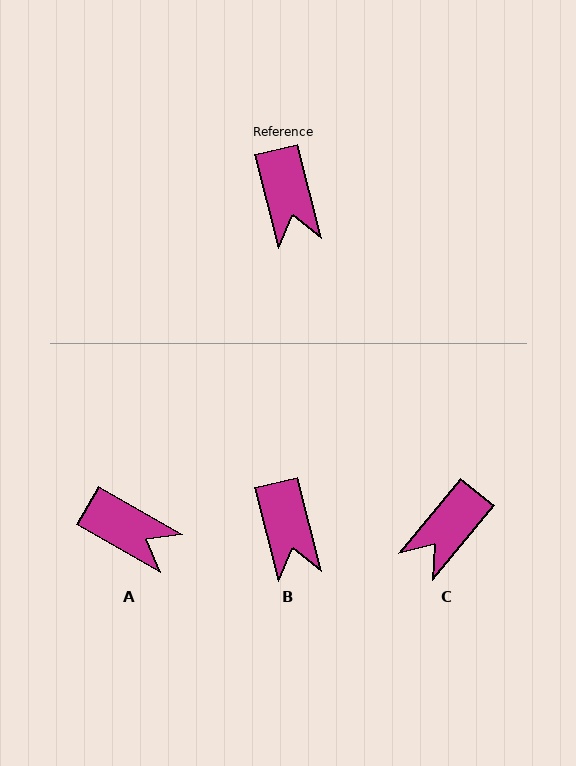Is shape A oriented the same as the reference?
No, it is off by about 46 degrees.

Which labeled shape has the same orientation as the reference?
B.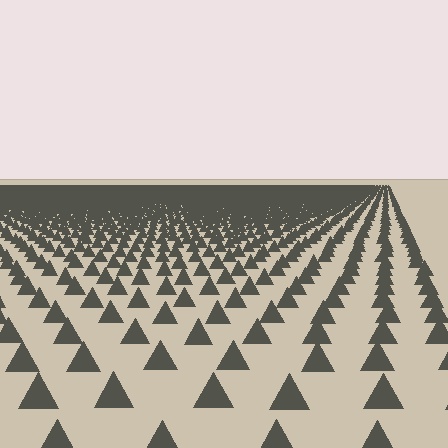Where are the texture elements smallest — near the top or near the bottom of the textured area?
Near the top.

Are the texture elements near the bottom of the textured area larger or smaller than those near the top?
Larger. Near the bottom, elements are closer to the viewer and appear at a bigger on-screen size.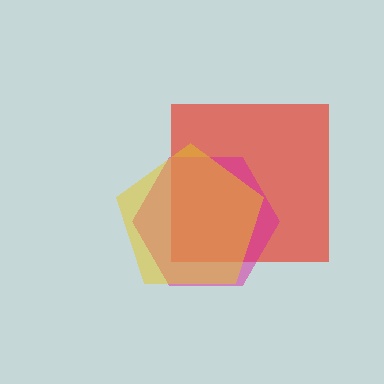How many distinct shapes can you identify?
There are 3 distinct shapes: a red square, a magenta hexagon, a yellow pentagon.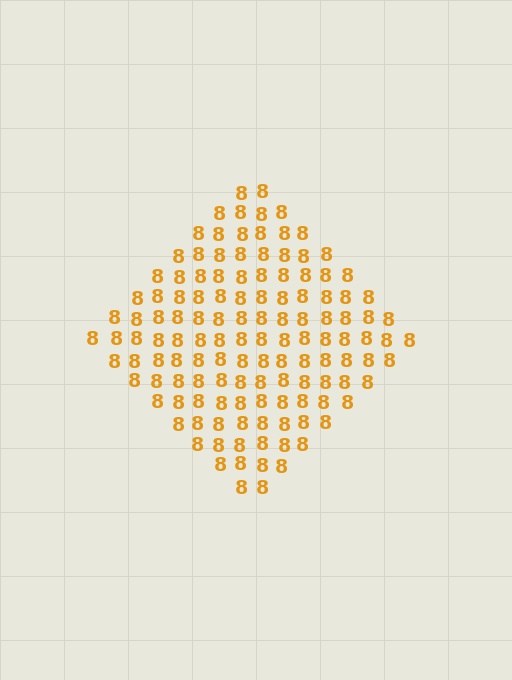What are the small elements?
The small elements are digit 8's.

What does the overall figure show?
The overall figure shows a diamond.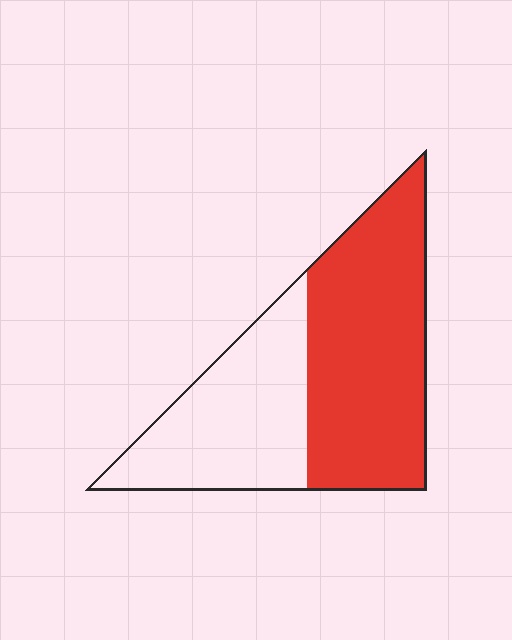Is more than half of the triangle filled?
Yes.